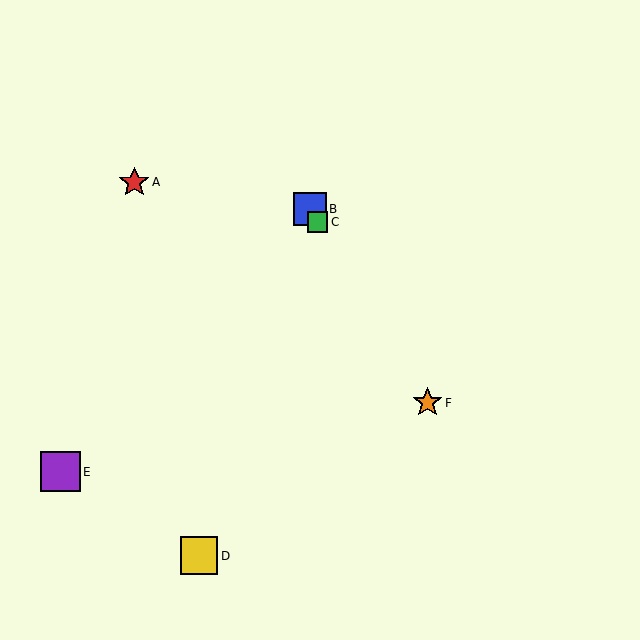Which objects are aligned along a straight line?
Objects B, C, F are aligned along a straight line.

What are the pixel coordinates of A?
Object A is at (134, 182).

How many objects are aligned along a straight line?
3 objects (B, C, F) are aligned along a straight line.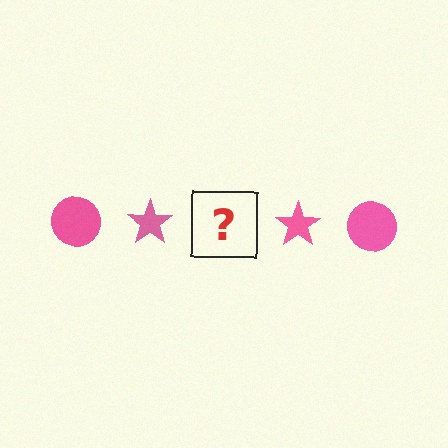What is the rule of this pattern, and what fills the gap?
The rule is that the pattern cycles through circle, star shapes in pink. The gap should be filled with a pink circle.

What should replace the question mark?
The question mark should be replaced with a pink circle.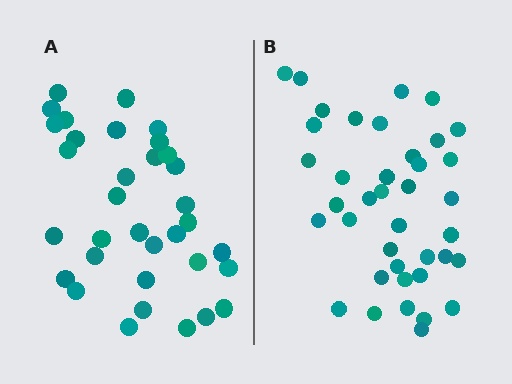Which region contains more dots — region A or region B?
Region B (the right region) has more dots.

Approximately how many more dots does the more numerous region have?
Region B has about 5 more dots than region A.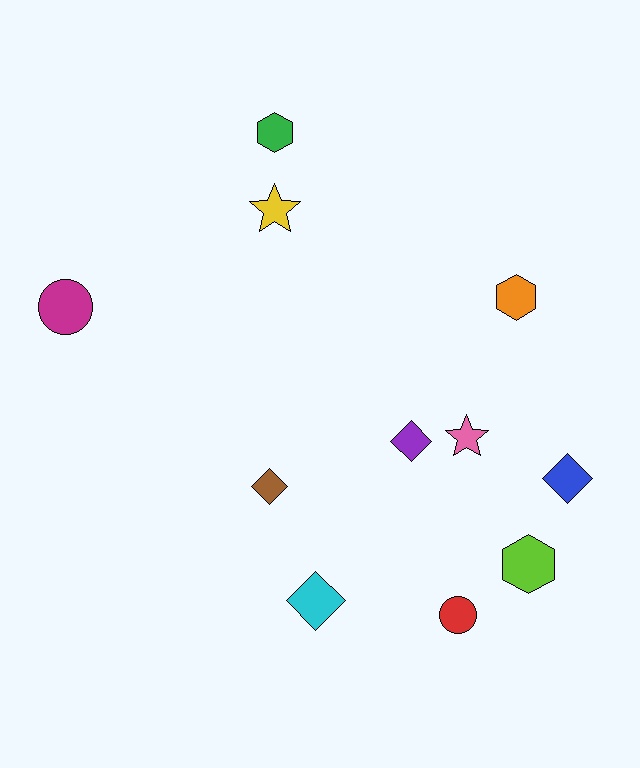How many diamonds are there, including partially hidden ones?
There are 4 diamonds.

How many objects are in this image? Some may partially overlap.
There are 11 objects.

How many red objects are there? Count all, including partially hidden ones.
There is 1 red object.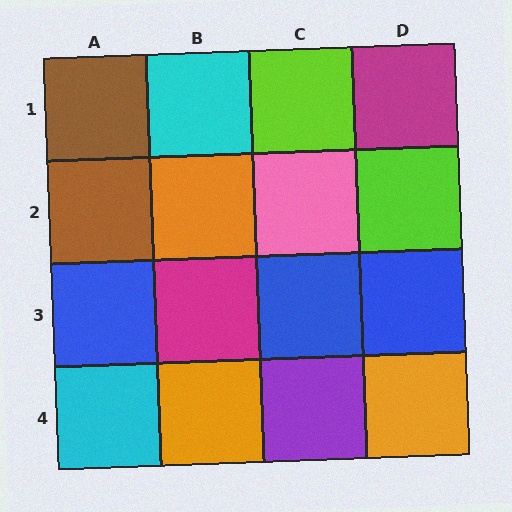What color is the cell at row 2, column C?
Pink.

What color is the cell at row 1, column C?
Lime.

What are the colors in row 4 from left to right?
Cyan, orange, purple, orange.